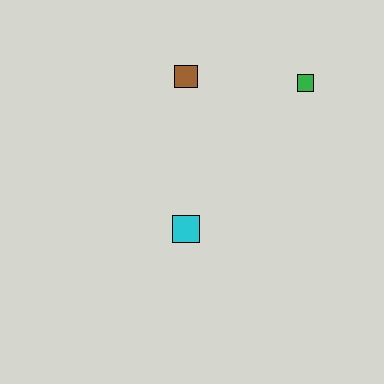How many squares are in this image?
There are 3 squares.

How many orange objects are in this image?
There are no orange objects.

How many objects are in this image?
There are 3 objects.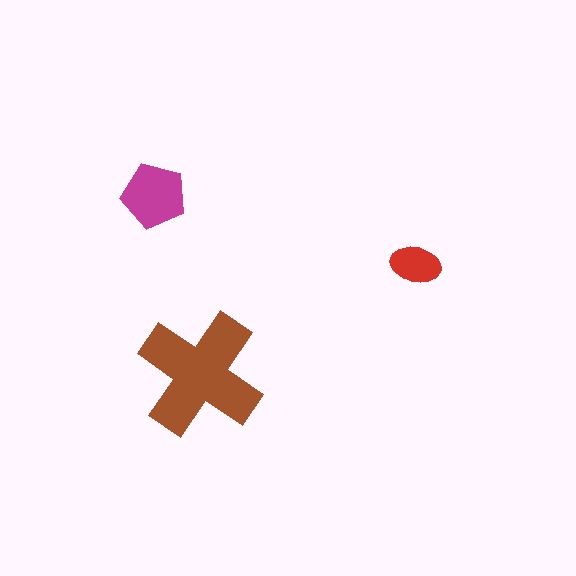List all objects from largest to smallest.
The brown cross, the magenta pentagon, the red ellipse.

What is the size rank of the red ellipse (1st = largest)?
3rd.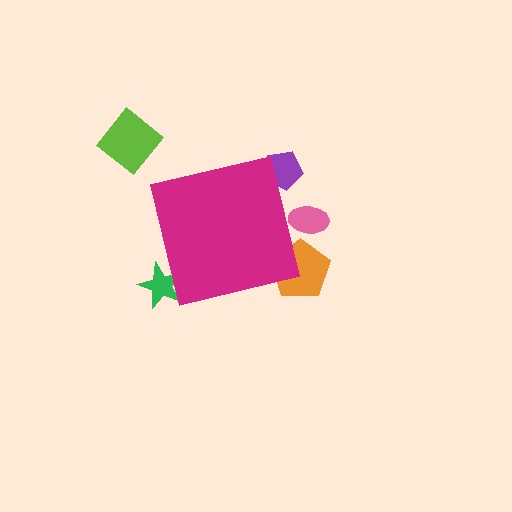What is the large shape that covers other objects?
A magenta square.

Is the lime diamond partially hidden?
No, the lime diamond is fully visible.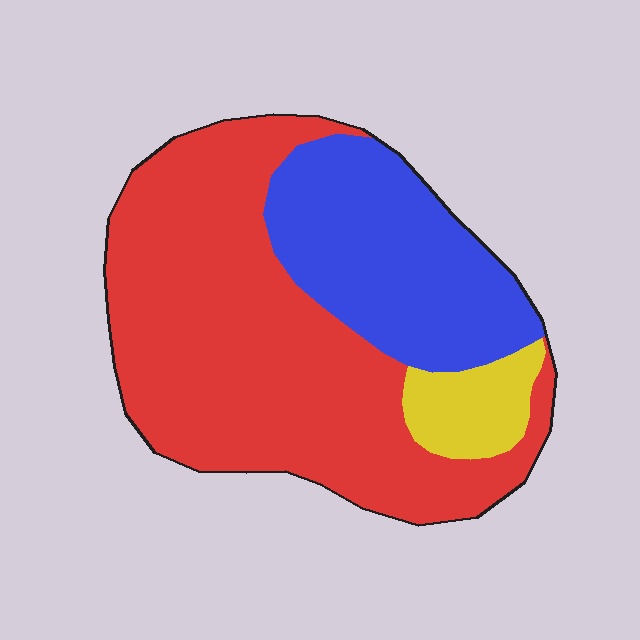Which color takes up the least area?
Yellow, at roughly 10%.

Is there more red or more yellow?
Red.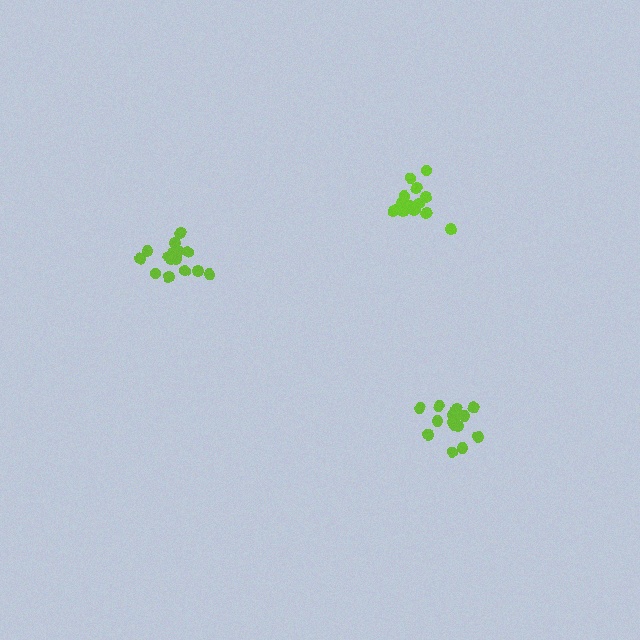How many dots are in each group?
Group 1: 16 dots, Group 2: 15 dots, Group 3: 15 dots (46 total).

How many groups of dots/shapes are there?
There are 3 groups.